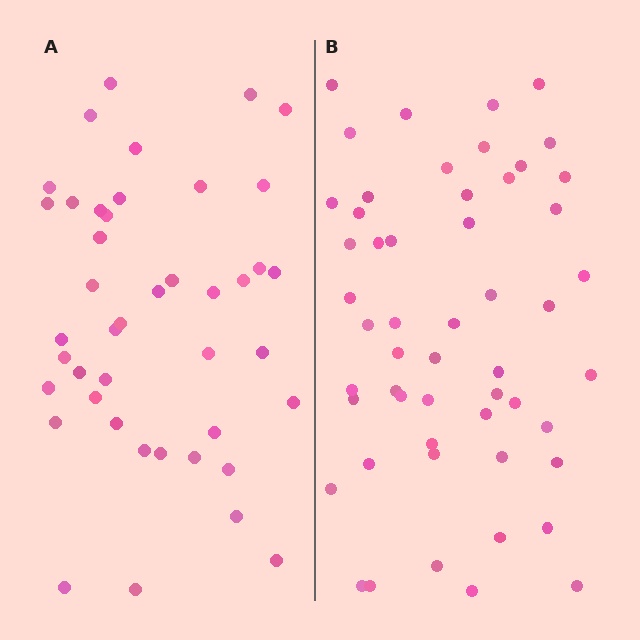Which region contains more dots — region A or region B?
Region B (the right region) has more dots.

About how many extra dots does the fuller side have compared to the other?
Region B has roughly 10 or so more dots than region A.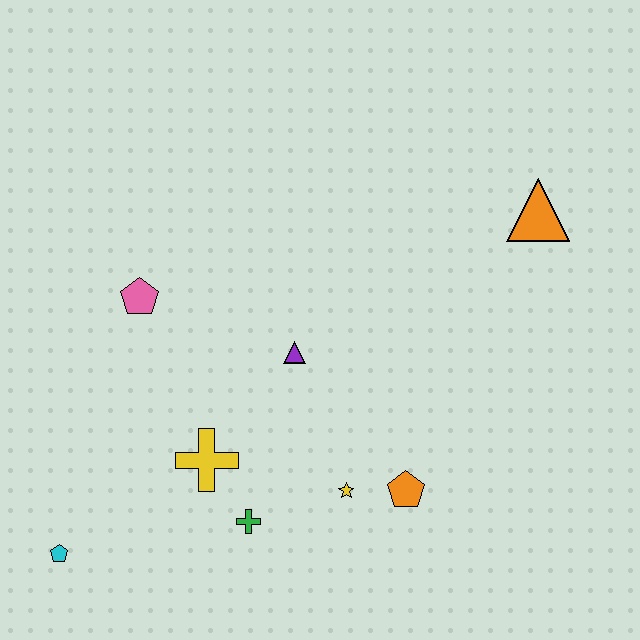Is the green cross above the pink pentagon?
No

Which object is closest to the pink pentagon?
The purple triangle is closest to the pink pentagon.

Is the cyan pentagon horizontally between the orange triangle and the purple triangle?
No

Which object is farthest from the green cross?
The orange triangle is farthest from the green cross.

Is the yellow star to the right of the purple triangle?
Yes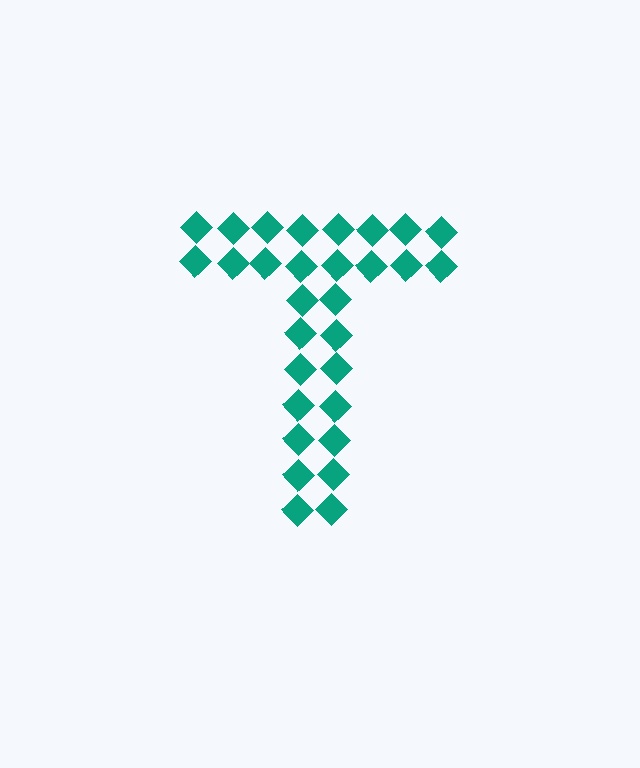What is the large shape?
The large shape is the letter T.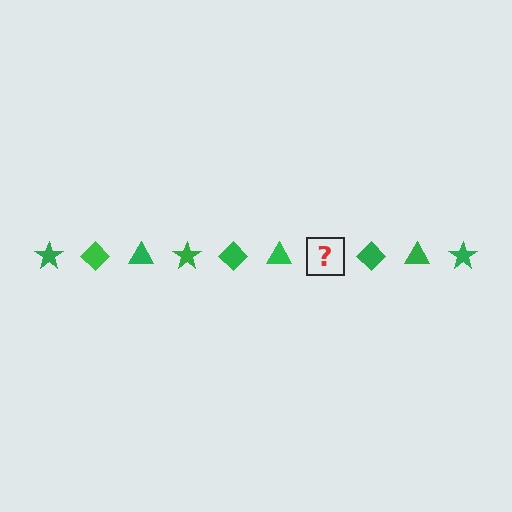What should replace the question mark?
The question mark should be replaced with a green star.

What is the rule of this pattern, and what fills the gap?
The rule is that the pattern cycles through star, diamond, triangle shapes in green. The gap should be filled with a green star.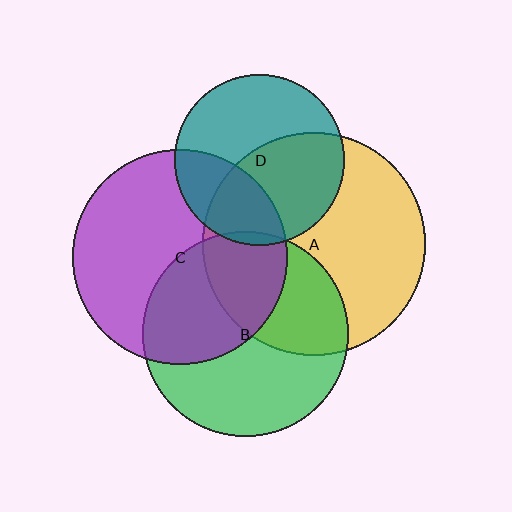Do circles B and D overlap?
Yes.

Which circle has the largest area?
Circle A (yellow).